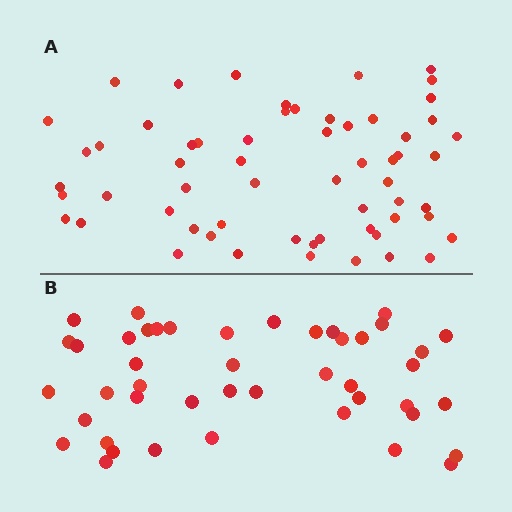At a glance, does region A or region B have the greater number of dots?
Region A (the top region) has more dots.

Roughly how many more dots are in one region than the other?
Region A has approximately 15 more dots than region B.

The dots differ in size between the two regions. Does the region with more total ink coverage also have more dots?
No. Region B has more total ink coverage because its dots are larger, but region A actually contains more individual dots. Total area can be misleading — the number of items is what matters here.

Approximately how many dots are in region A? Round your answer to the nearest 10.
About 60 dots.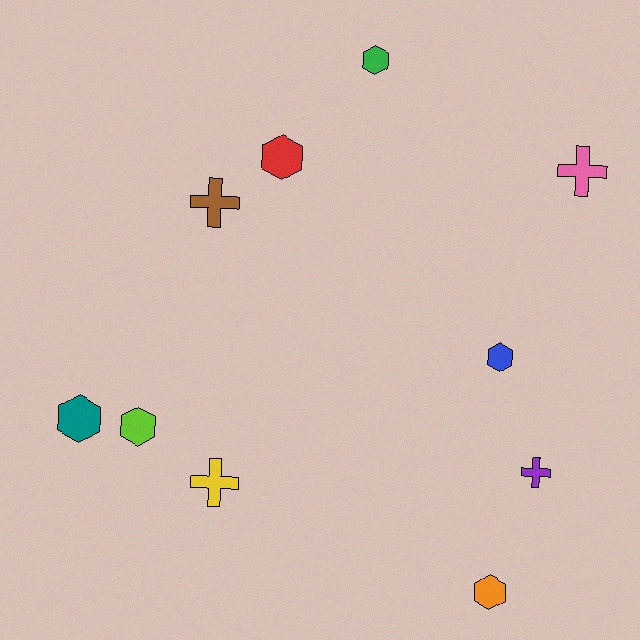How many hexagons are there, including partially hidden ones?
There are 6 hexagons.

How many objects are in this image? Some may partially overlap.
There are 10 objects.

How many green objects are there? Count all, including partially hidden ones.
There is 1 green object.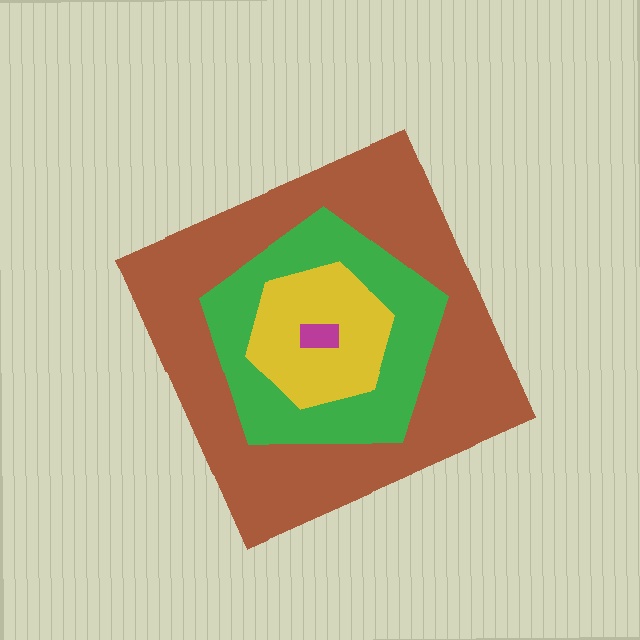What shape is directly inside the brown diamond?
The green pentagon.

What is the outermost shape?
The brown diamond.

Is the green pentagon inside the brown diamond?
Yes.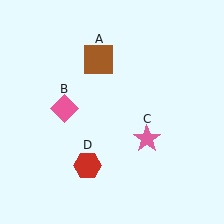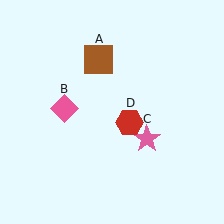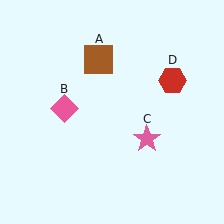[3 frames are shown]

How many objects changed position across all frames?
1 object changed position: red hexagon (object D).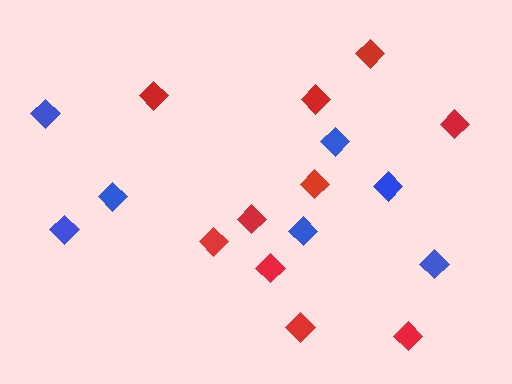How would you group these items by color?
There are 2 groups: one group of red diamonds (10) and one group of blue diamonds (7).